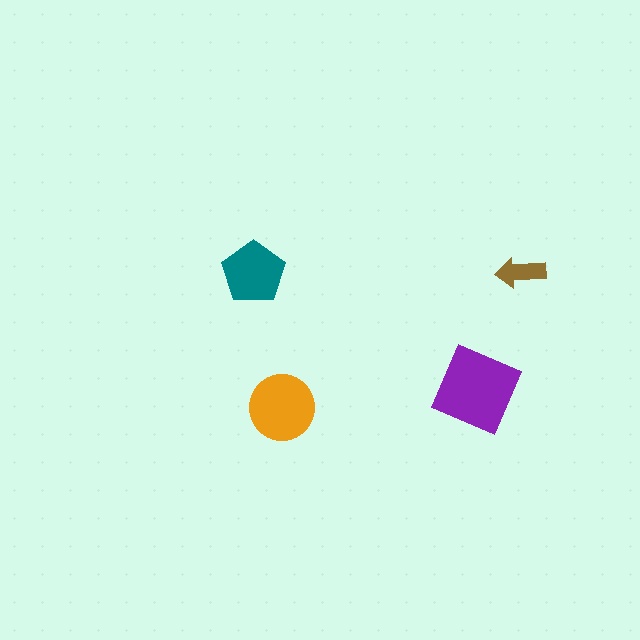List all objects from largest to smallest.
The purple diamond, the orange circle, the teal pentagon, the brown arrow.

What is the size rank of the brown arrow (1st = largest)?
4th.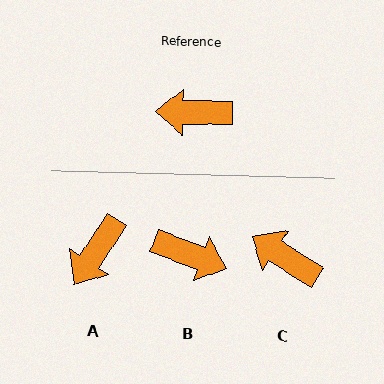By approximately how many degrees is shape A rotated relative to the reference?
Approximately 57 degrees counter-clockwise.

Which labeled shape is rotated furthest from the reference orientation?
B, about 161 degrees away.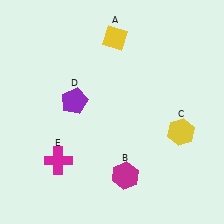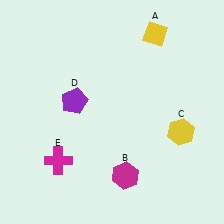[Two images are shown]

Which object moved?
The yellow diamond (A) moved right.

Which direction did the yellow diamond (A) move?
The yellow diamond (A) moved right.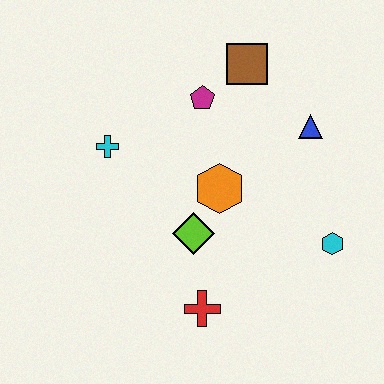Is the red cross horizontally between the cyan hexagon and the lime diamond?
Yes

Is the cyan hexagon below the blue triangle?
Yes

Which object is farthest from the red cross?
The brown square is farthest from the red cross.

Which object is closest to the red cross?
The lime diamond is closest to the red cross.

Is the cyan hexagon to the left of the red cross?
No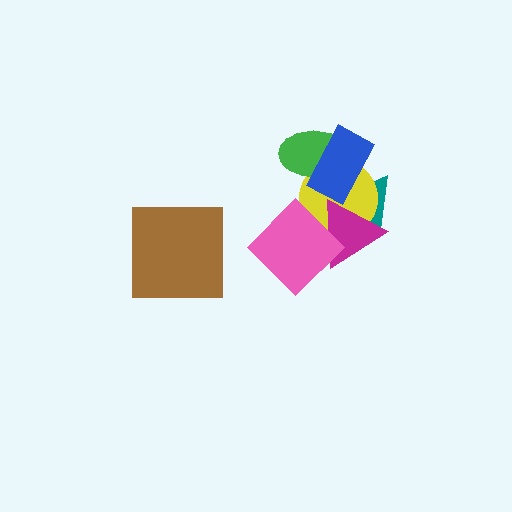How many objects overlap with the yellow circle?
5 objects overlap with the yellow circle.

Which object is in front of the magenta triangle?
The pink diamond is in front of the magenta triangle.